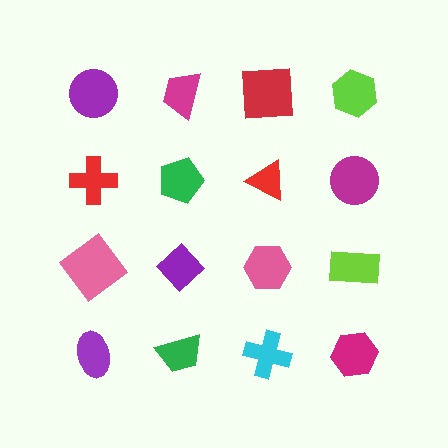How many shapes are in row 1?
4 shapes.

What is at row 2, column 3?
A red triangle.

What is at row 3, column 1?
A pink diamond.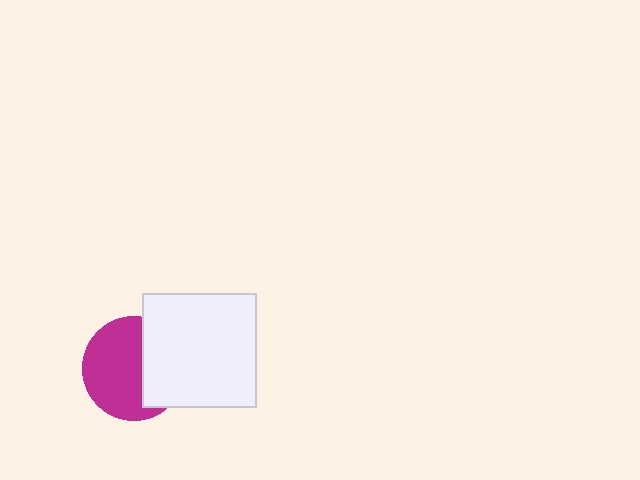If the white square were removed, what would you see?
You would see the complete magenta circle.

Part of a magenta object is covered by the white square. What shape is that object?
It is a circle.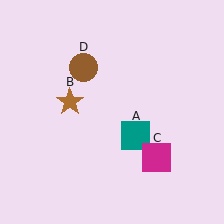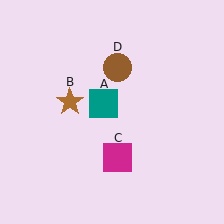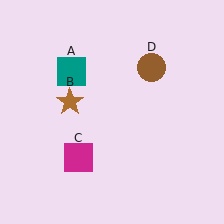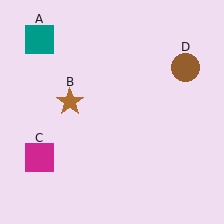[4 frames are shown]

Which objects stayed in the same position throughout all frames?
Brown star (object B) remained stationary.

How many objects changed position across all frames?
3 objects changed position: teal square (object A), magenta square (object C), brown circle (object D).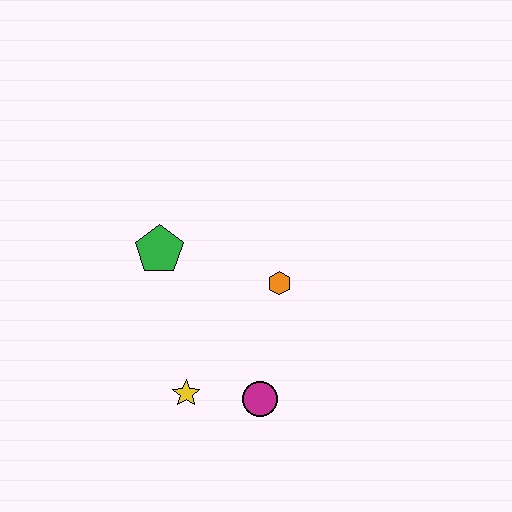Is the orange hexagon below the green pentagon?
Yes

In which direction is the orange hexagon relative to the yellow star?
The orange hexagon is above the yellow star.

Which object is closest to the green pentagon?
The orange hexagon is closest to the green pentagon.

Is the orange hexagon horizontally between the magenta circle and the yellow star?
No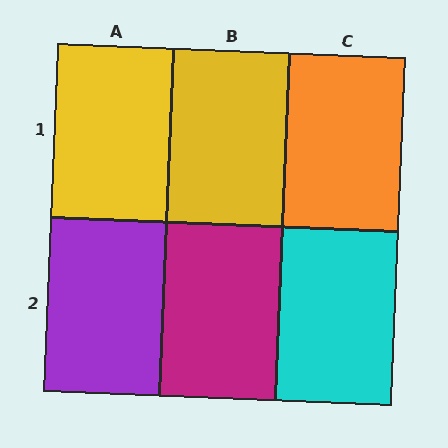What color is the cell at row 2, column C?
Cyan.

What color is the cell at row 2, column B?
Magenta.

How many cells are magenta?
1 cell is magenta.